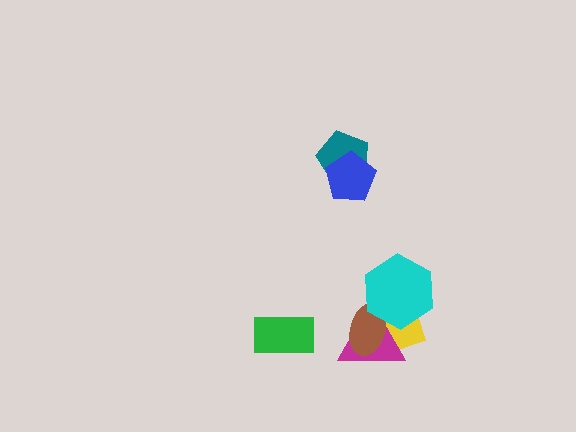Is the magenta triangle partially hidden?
Yes, it is partially covered by another shape.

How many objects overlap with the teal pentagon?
1 object overlaps with the teal pentagon.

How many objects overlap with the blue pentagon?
1 object overlaps with the blue pentagon.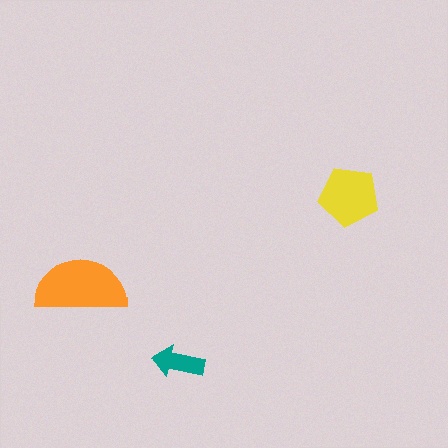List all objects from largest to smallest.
The orange semicircle, the yellow pentagon, the teal arrow.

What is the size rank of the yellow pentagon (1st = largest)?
2nd.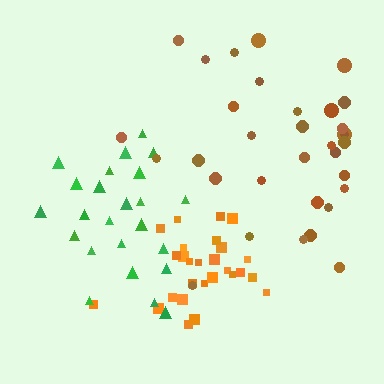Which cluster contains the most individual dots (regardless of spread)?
Brown (34).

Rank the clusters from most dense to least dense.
orange, green, brown.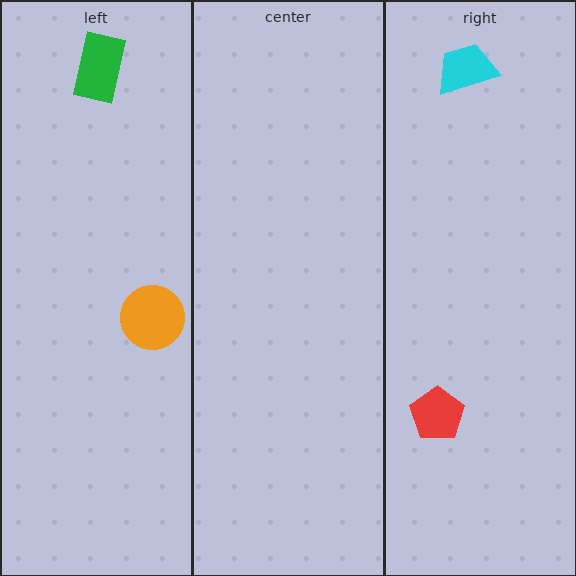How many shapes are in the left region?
2.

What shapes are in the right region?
The red pentagon, the cyan trapezoid.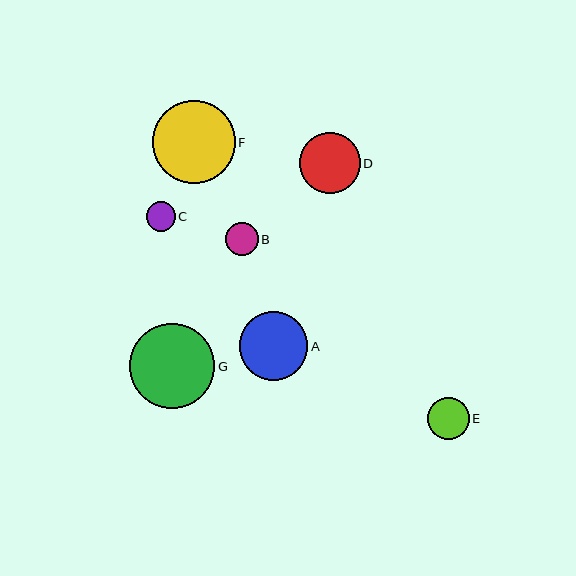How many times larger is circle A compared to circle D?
Circle A is approximately 1.1 times the size of circle D.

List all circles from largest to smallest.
From largest to smallest: G, F, A, D, E, B, C.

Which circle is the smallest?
Circle C is the smallest with a size of approximately 29 pixels.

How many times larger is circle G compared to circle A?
Circle G is approximately 1.2 times the size of circle A.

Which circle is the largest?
Circle G is the largest with a size of approximately 85 pixels.